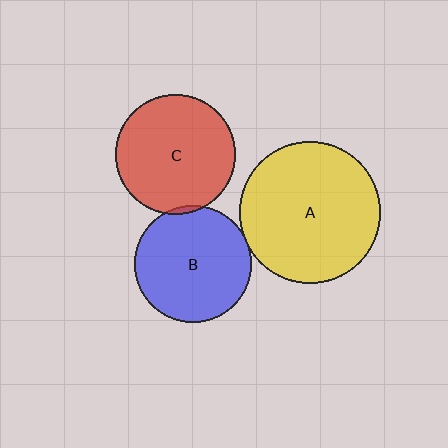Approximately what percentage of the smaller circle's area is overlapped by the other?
Approximately 5%.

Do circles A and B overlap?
Yes.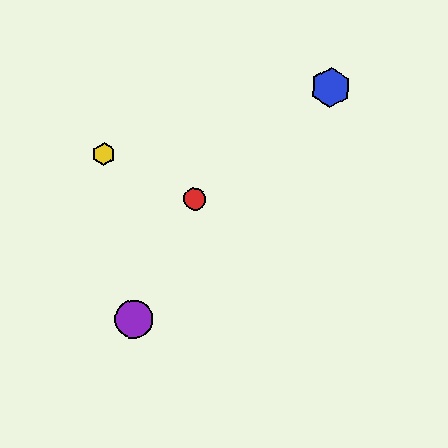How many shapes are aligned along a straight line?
3 shapes (the blue hexagon, the green circle, the purple circle) are aligned along a straight line.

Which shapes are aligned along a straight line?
The blue hexagon, the green circle, the purple circle are aligned along a straight line.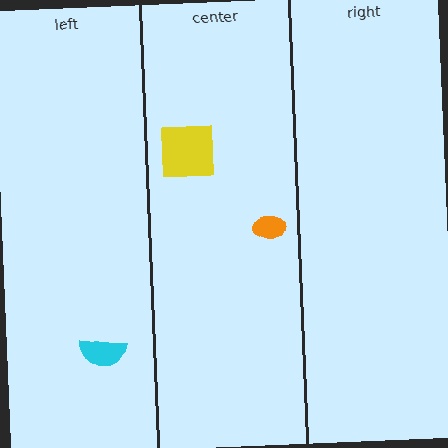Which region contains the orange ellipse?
The center region.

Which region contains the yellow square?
The center region.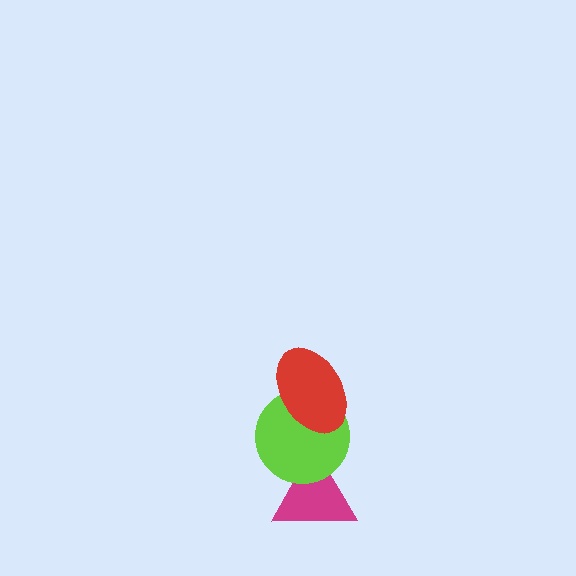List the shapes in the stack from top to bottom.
From top to bottom: the red ellipse, the lime circle, the magenta triangle.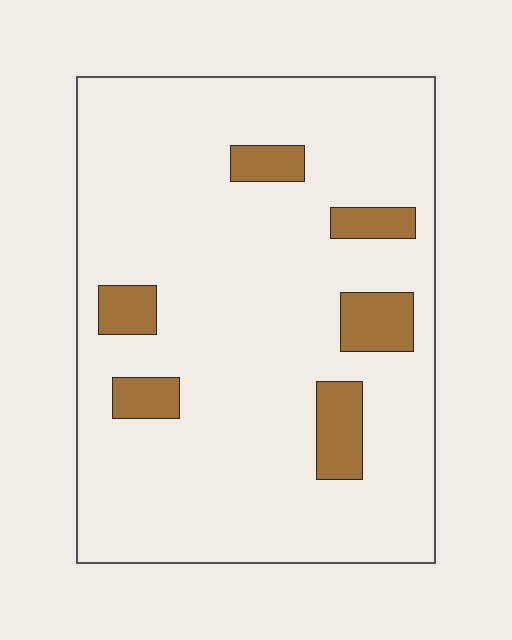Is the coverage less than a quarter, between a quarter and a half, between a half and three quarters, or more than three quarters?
Less than a quarter.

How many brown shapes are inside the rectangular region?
6.